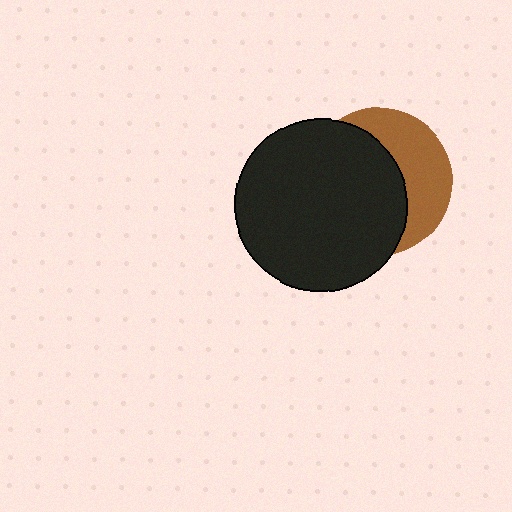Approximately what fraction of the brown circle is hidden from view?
Roughly 61% of the brown circle is hidden behind the black circle.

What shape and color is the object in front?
The object in front is a black circle.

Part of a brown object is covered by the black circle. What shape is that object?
It is a circle.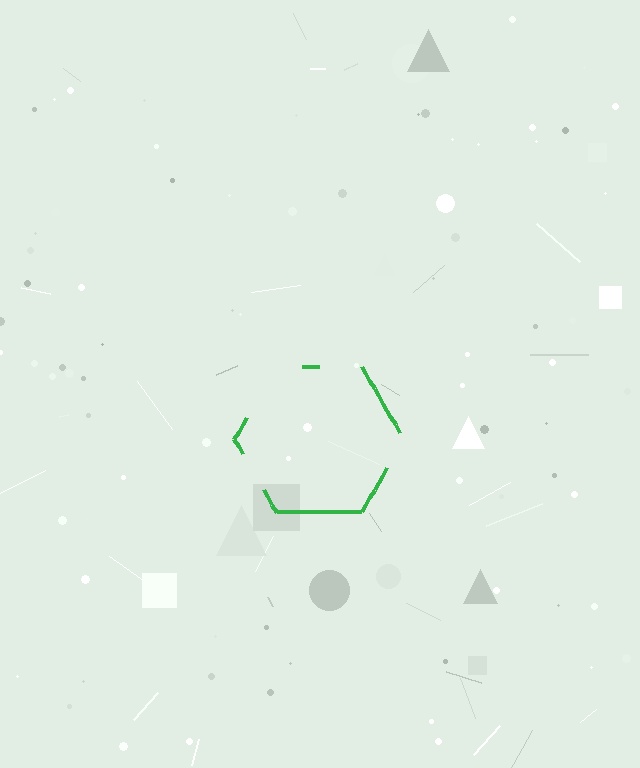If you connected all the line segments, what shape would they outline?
They would outline a hexagon.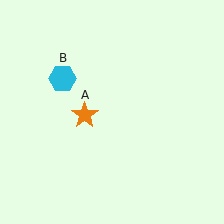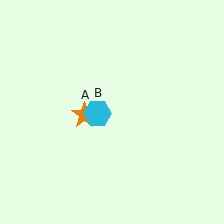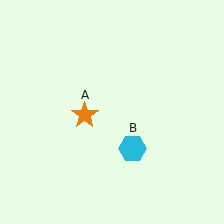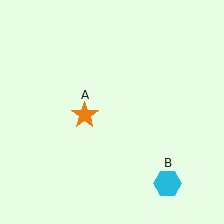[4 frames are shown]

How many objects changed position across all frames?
1 object changed position: cyan hexagon (object B).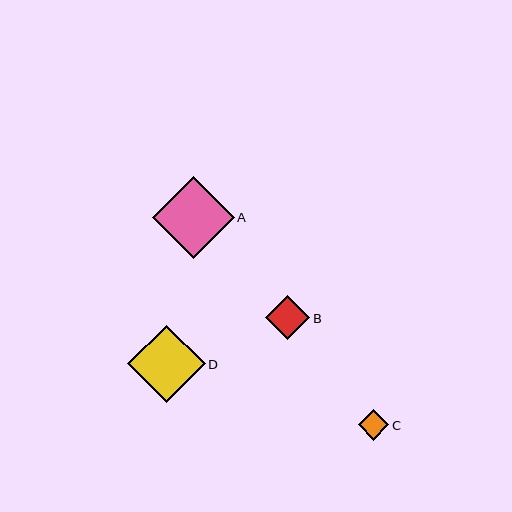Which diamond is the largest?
Diamond A is the largest with a size of approximately 82 pixels.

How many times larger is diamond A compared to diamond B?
Diamond A is approximately 1.9 times the size of diamond B.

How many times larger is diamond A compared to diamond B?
Diamond A is approximately 1.9 times the size of diamond B.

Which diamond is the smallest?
Diamond C is the smallest with a size of approximately 30 pixels.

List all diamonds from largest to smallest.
From largest to smallest: A, D, B, C.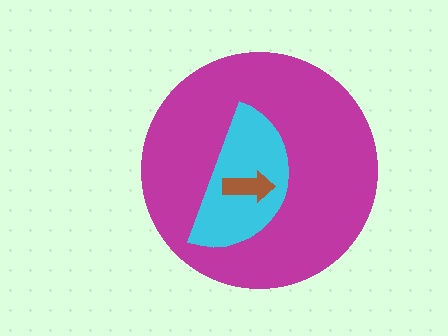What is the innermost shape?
The brown arrow.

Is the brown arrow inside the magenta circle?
Yes.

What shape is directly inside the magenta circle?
The cyan semicircle.